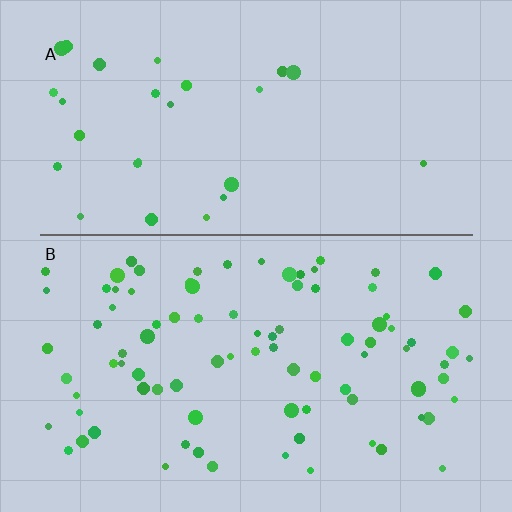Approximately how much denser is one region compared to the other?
Approximately 3.2× — region B over region A.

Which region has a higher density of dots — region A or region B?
B (the bottom).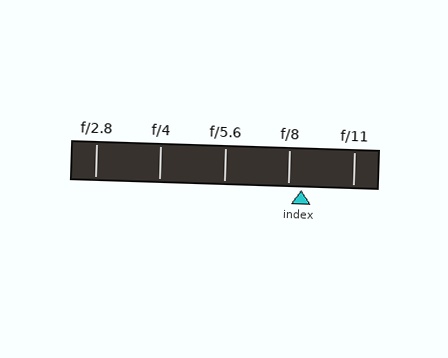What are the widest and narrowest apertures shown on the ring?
The widest aperture shown is f/2.8 and the narrowest is f/11.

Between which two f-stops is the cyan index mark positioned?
The index mark is between f/8 and f/11.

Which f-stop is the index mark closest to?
The index mark is closest to f/8.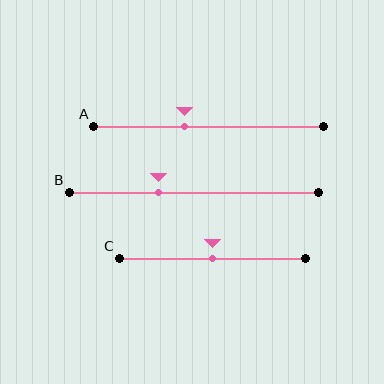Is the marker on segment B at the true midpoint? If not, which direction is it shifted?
No, the marker on segment B is shifted to the left by about 14% of the segment length.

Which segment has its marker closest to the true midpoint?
Segment C has its marker closest to the true midpoint.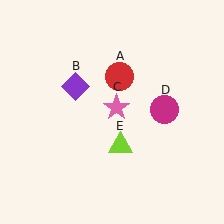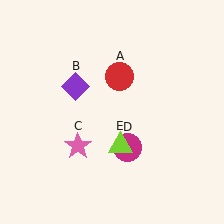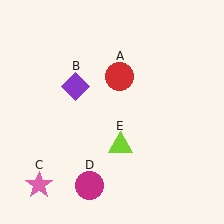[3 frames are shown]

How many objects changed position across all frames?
2 objects changed position: pink star (object C), magenta circle (object D).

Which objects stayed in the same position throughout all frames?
Red circle (object A) and purple diamond (object B) and lime triangle (object E) remained stationary.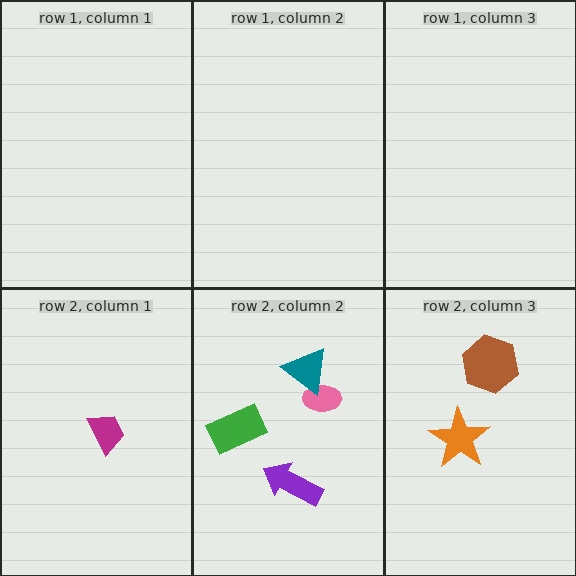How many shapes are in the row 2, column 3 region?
2.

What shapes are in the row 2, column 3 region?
The brown hexagon, the orange star.